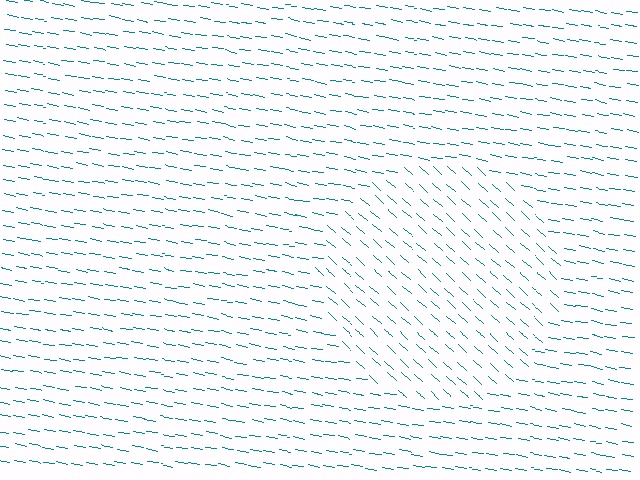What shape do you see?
I see a circle.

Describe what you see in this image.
The image is filled with small teal line segments. A circle region in the image has lines oriented differently from the surrounding lines, creating a visible texture boundary.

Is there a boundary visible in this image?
Yes, there is a texture boundary formed by a change in line orientation.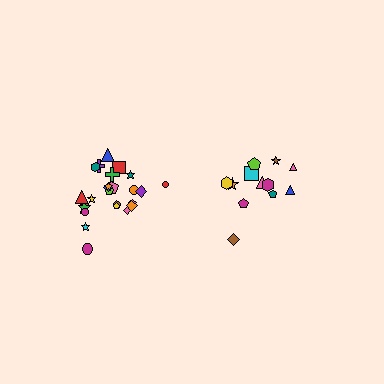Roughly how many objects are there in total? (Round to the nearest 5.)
Roughly 35 objects in total.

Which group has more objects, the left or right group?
The left group.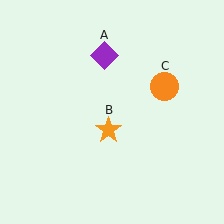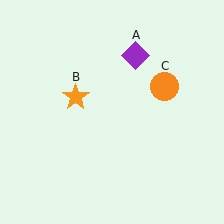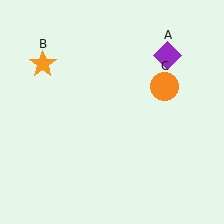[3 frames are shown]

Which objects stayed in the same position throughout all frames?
Orange circle (object C) remained stationary.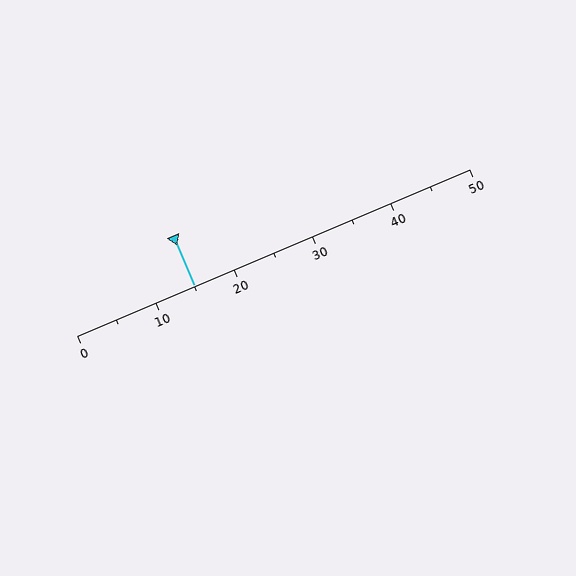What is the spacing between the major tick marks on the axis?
The major ticks are spaced 10 apart.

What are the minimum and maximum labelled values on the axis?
The axis runs from 0 to 50.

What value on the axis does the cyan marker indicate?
The marker indicates approximately 15.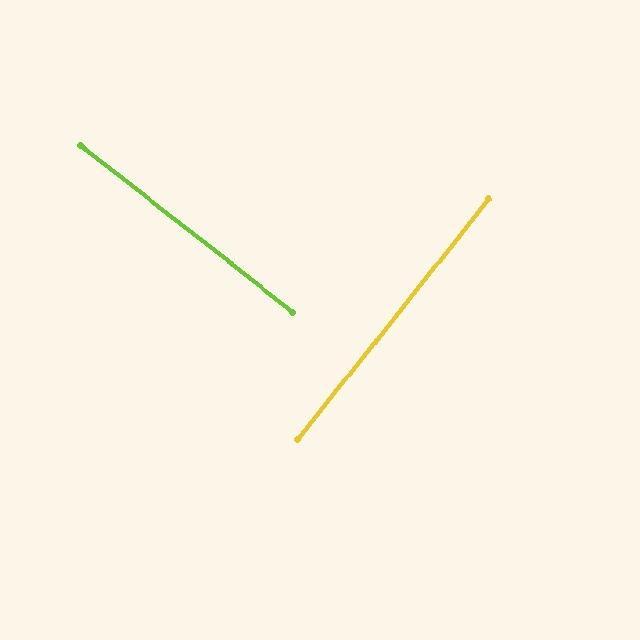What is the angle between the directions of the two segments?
Approximately 90 degrees.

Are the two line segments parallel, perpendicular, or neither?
Perpendicular — they meet at approximately 90°.